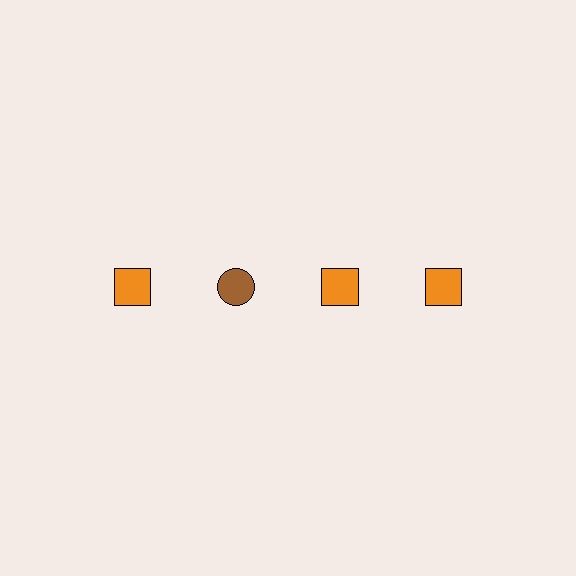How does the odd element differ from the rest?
It differs in both color (brown instead of orange) and shape (circle instead of square).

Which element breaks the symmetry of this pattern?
The brown circle in the top row, second from left column breaks the symmetry. All other shapes are orange squares.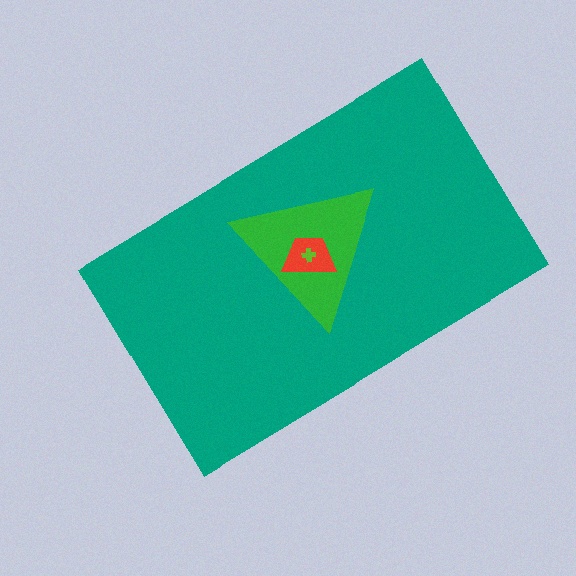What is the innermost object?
The lime cross.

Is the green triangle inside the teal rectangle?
Yes.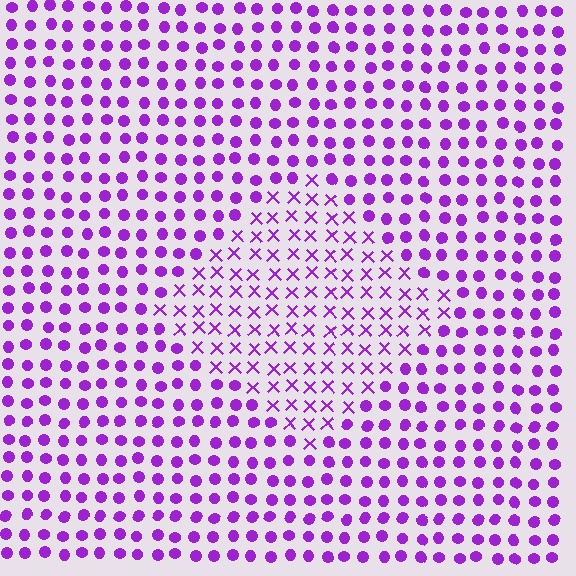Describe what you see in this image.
The image is filled with small purple elements arranged in a uniform grid. A diamond-shaped region contains X marks, while the surrounding area contains circles. The boundary is defined purely by the change in element shape.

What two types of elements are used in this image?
The image uses X marks inside the diamond region and circles outside it.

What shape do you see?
I see a diamond.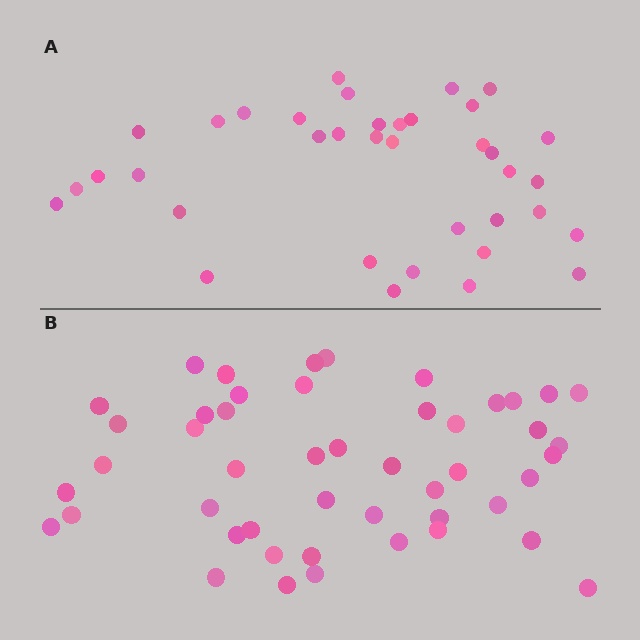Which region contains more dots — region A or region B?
Region B (the bottom region) has more dots.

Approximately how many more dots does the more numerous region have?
Region B has roughly 12 or so more dots than region A.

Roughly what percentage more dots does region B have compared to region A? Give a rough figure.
About 30% more.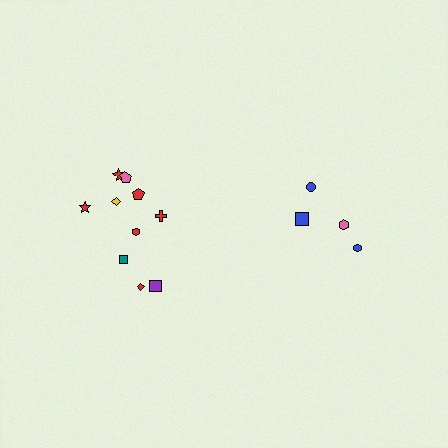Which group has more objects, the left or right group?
The left group.